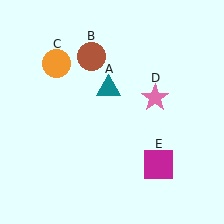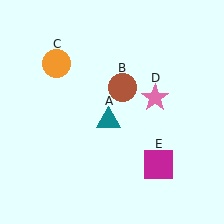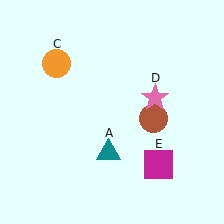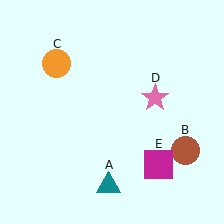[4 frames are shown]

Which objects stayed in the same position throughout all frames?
Orange circle (object C) and pink star (object D) and magenta square (object E) remained stationary.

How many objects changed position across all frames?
2 objects changed position: teal triangle (object A), brown circle (object B).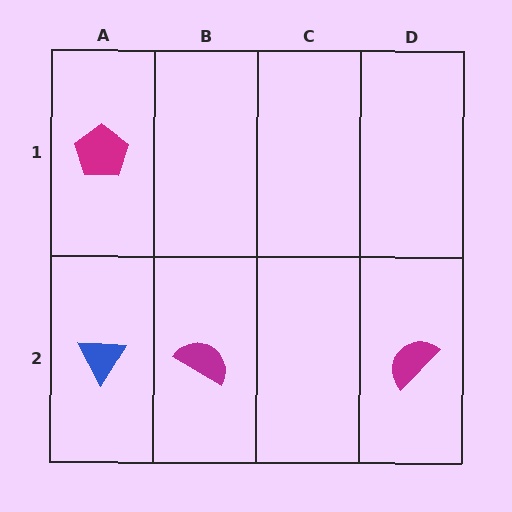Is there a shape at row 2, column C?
No, that cell is empty.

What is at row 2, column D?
A magenta semicircle.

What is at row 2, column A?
A blue triangle.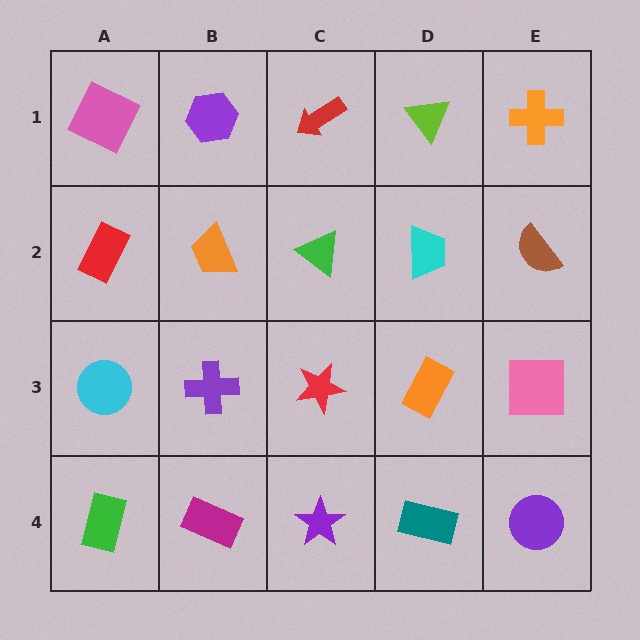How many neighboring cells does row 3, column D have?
4.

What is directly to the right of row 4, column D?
A purple circle.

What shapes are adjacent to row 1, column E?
A brown semicircle (row 2, column E), a lime triangle (row 1, column D).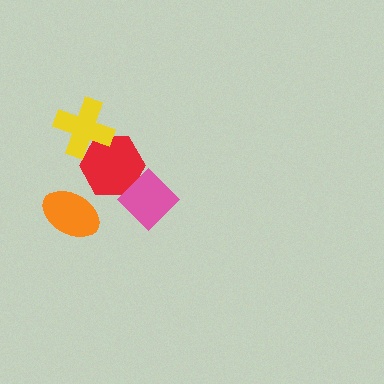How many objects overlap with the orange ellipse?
0 objects overlap with the orange ellipse.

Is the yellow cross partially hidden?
No, no other shape covers it.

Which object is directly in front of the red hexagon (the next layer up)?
The yellow cross is directly in front of the red hexagon.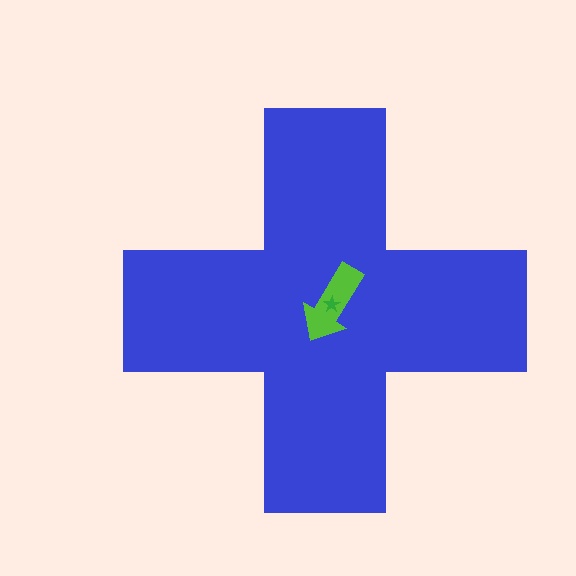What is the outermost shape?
The blue cross.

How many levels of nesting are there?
3.